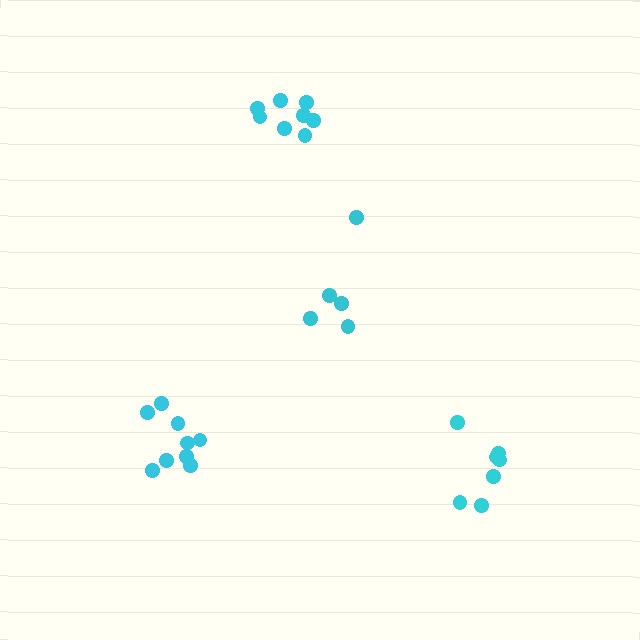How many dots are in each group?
Group 1: 9 dots, Group 2: 5 dots, Group 3: 7 dots, Group 4: 8 dots (29 total).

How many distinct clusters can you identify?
There are 4 distinct clusters.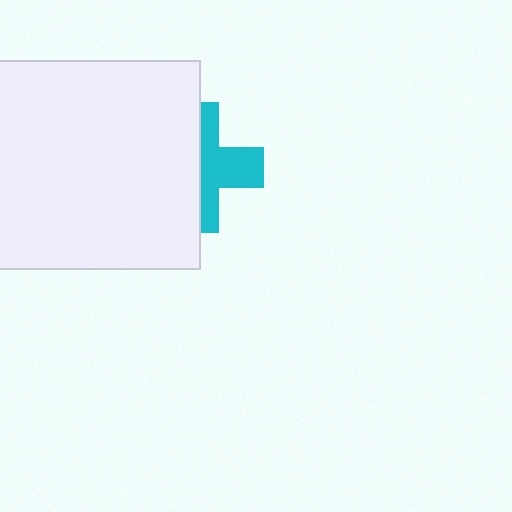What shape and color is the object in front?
The object in front is a white square.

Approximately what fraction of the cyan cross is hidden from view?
Roughly 53% of the cyan cross is hidden behind the white square.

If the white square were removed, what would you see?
You would see the complete cyan cross.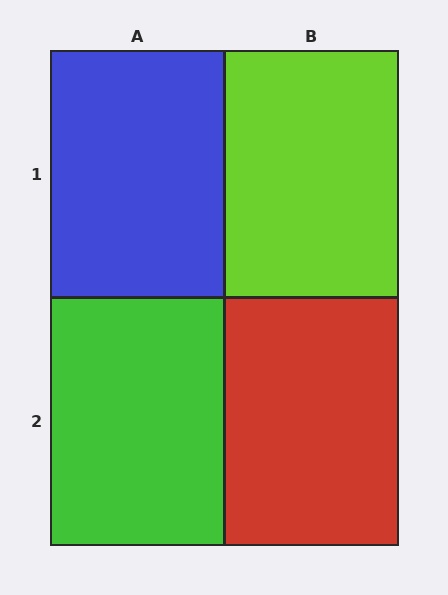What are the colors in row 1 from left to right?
Blue, lime.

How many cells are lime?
1 cell is lime.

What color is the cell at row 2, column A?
Green.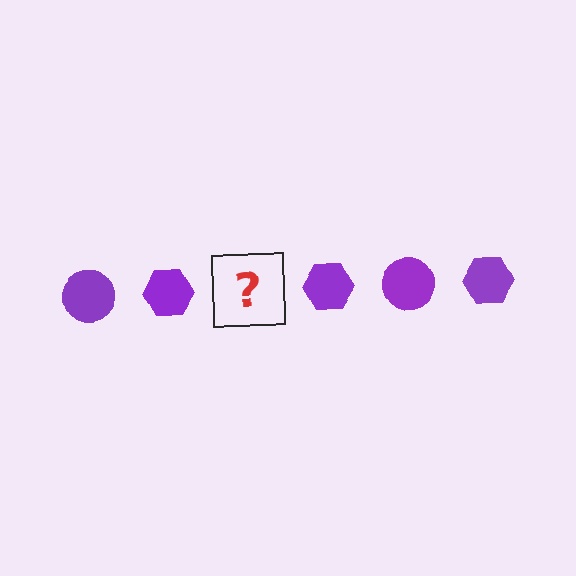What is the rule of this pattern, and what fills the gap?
The rule is that the pattern cycles through circle, hexagon shapes in purple. The gap should be filled with a purple circle.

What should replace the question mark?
The question mark should be replaced with a purple circle.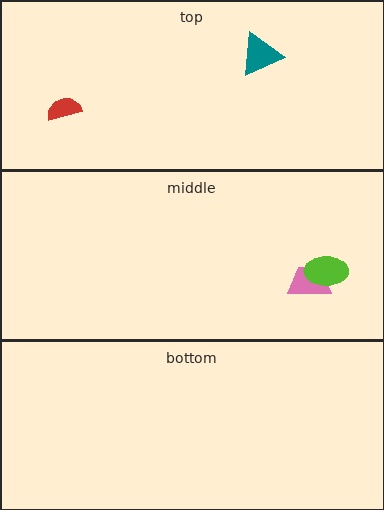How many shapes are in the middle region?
2.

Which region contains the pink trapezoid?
The middle region.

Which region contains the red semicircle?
The top region.